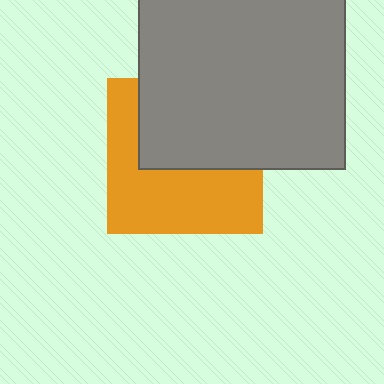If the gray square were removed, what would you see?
You would see the complete orange square.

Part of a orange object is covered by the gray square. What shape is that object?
It is a square.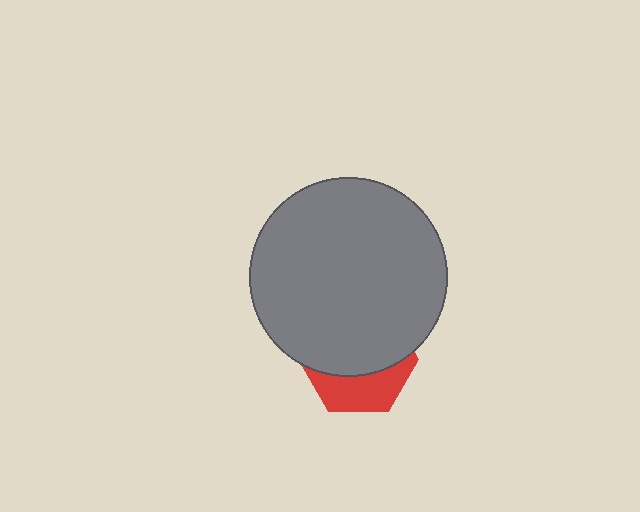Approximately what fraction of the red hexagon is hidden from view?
Roughly 64% of the red hexagon is hidden behind the gray circle.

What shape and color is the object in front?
The object in front is a gray circle.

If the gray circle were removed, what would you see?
You would see the complete red hexagon.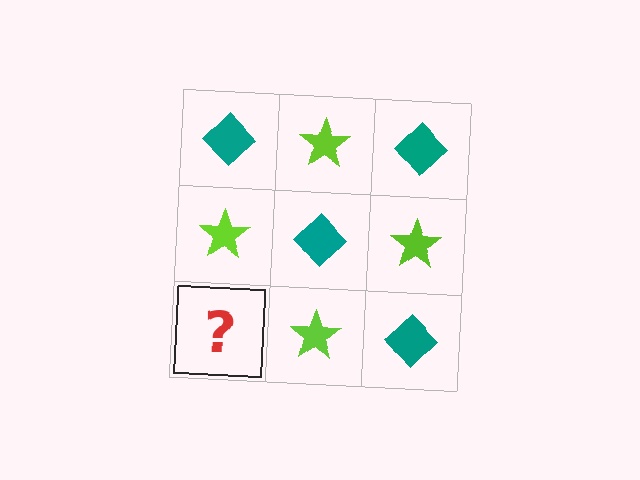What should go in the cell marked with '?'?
The missing cell should contain a teal diamond.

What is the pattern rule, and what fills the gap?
The rule is that it alternates teal diamond and lime star in a checkerboard pattern. The gap should be filled with a teal diamond.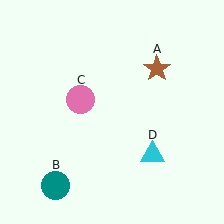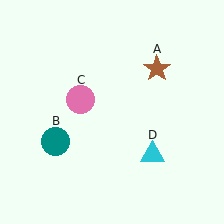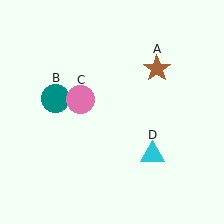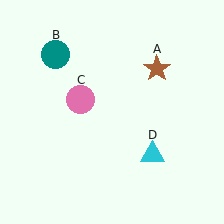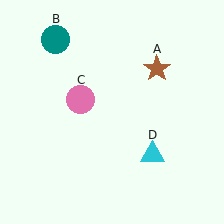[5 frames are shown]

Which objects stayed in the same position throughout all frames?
Brown star (object A) and pink circle (object C) and cyan triangle (object D) remained stationary.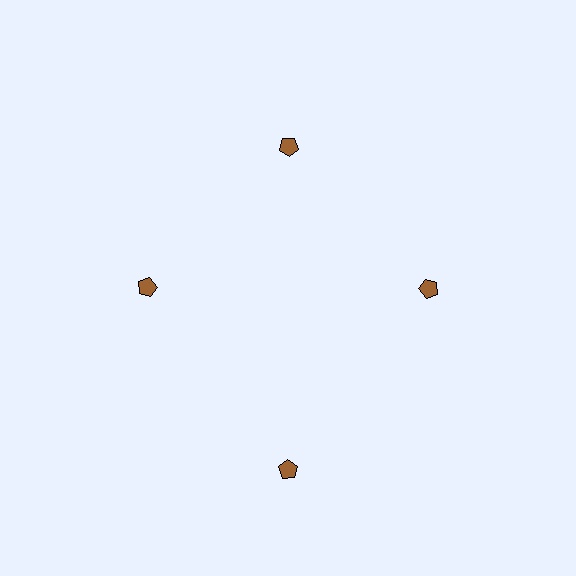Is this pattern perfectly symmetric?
No. The 4 brown pentagons are arranged in a ring, but one element near the 6 o'clock position is pushed outward from the center, breaking the 4-fold rotational symmetry.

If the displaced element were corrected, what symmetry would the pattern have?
It would have 4-fold rotational symmetry — the pattern would map onto itself every 90 degrees.